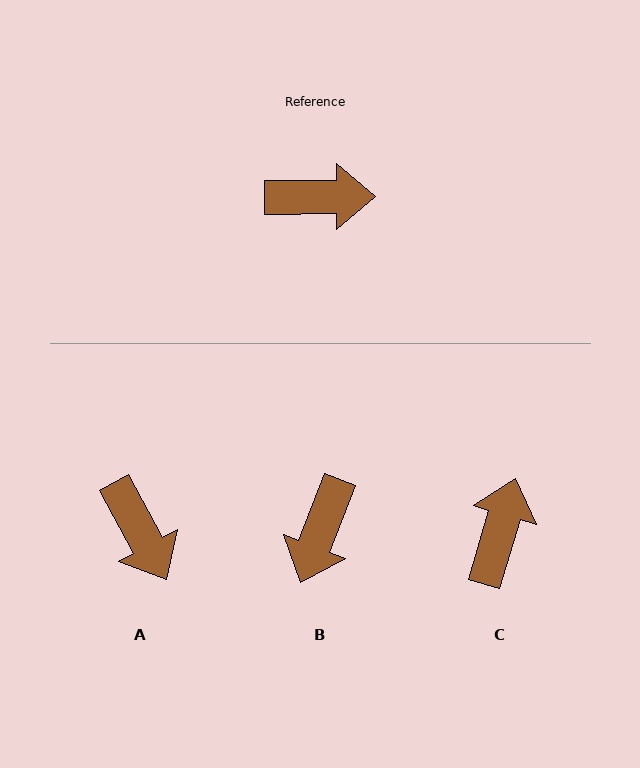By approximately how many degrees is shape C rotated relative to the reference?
Approximately 73 degrees counter-clockwise.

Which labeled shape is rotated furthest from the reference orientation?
B, about 112 degrees away.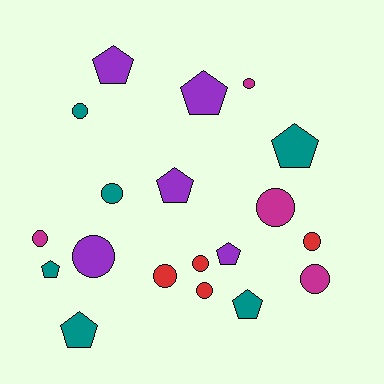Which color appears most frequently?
Teal, with 6 objects.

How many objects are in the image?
There are 19 objects.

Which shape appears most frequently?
Circle, with 11 objects.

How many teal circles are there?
There are 2 teal circles.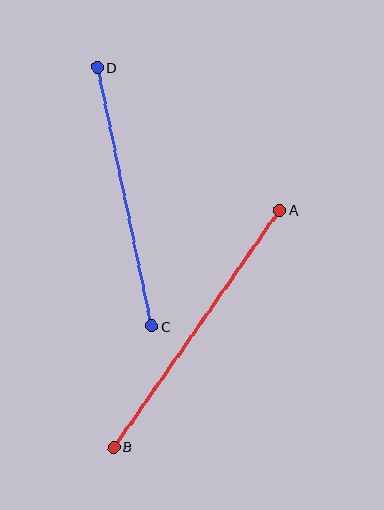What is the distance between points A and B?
The distance is approximately 289 pixels.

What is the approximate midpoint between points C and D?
The midpoint is at approximately (124, 197) pixels.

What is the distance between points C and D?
The distance is approximately 264 pixels.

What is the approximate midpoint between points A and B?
The midpoint is at approximately (197, 328) pixels.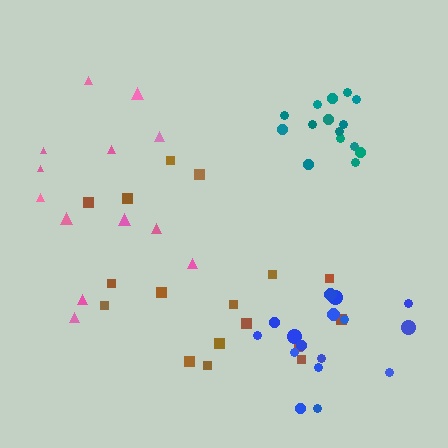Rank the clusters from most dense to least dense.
teal, blue, brown, pink.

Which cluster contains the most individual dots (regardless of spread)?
Brown (17).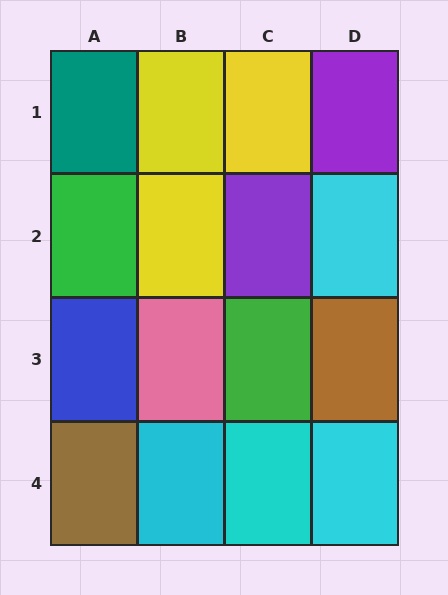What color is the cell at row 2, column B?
Yellow.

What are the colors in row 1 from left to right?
Teal, yellow, yellow, purple.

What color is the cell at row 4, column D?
Cyan.